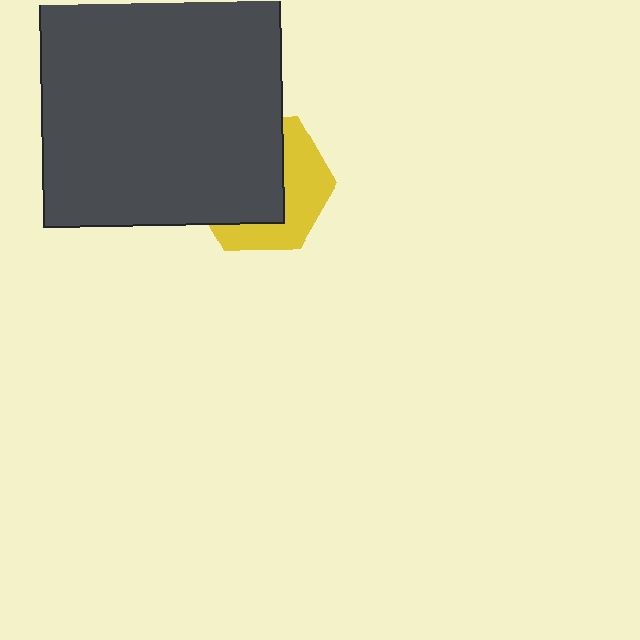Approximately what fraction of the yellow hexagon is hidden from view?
Roughly 59% of the yellow hexagon is hidden behind the dark gray square.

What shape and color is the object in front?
The object in front is a dark gray square.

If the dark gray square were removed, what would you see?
You would see the complete yellow hexagon.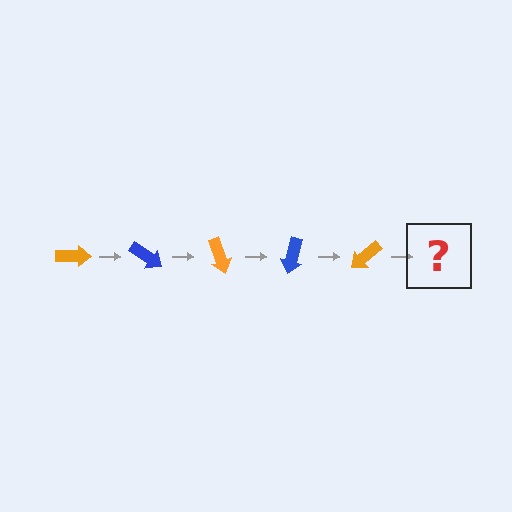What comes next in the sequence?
The next element should be a blue arrow, rotated 175 degrees from the start.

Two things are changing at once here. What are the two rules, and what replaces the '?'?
The two rules are that it rotates 35 degrees each step and the color cycles through orange and blue. The '?' should be a blue arrow, rotated 175 degrees from the start.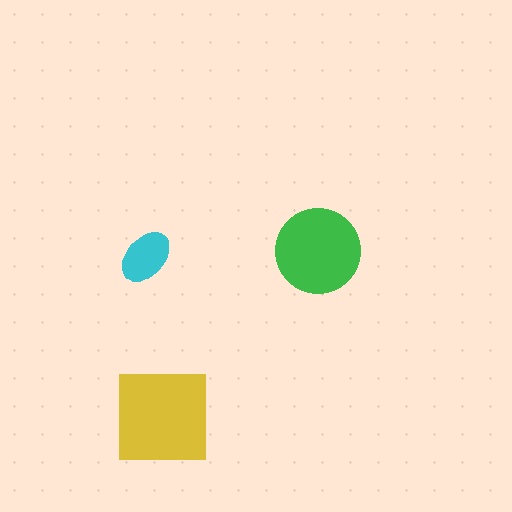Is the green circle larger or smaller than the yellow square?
Smaller.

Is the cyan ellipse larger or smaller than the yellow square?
Smaller.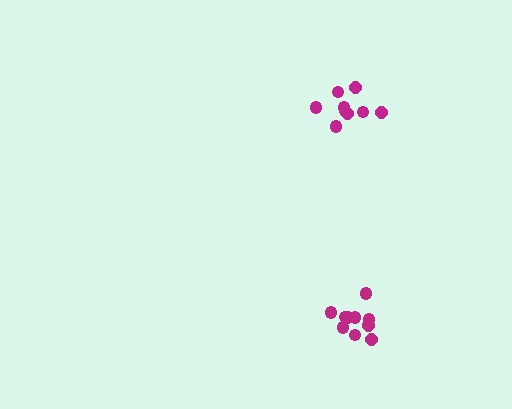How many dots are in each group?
Group 1: 10 dots, Group 2: 9 dots (19 total).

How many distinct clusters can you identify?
There are 2 distinct clusters.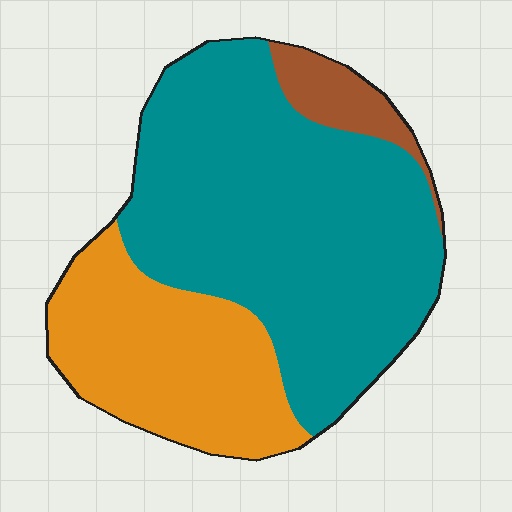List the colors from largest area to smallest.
From largest to smallest: teal, orange, brown.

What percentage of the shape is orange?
Orange covers about 30% of the shape.